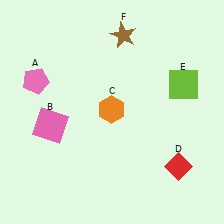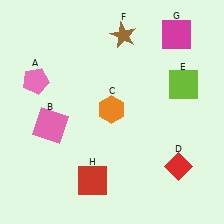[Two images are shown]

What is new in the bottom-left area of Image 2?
A red square (H) was added in the bottom-left area of Image 2.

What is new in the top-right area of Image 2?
A magenta square (G) was added in the top-right area of Image 2.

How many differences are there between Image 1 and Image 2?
There are 2 differences between the two images.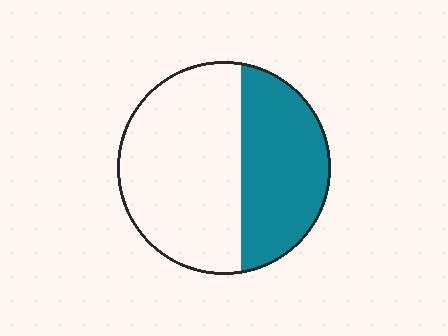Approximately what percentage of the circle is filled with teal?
Approximately 40%.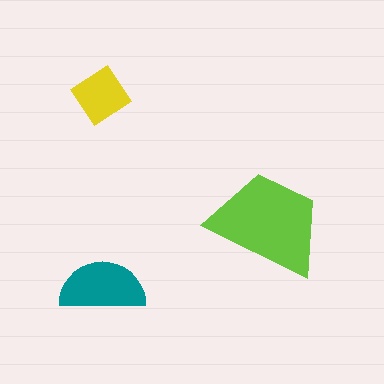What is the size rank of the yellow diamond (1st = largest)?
3rd.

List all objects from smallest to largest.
The yellow diamond, the teal semicircle, the lime trapezoid.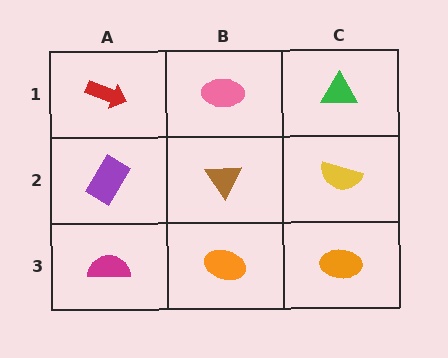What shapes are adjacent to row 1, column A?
A purple rectangle (row 2, column A), a pink ellipse (row 1, column B).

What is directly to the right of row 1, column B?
A green triangle.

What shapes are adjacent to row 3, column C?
A yellow semicircle (row 2, column C), an orange ellipse (row 3, column B).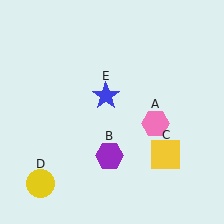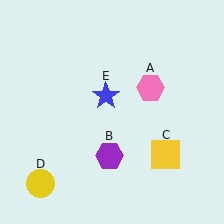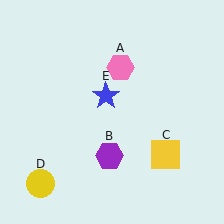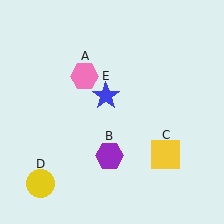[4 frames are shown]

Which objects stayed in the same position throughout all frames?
Purple hexagon (object B) and yellow square (object C) and yellow circle (object D) and blue star (object E) remained stationary.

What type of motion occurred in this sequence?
The pink hexagon (object A) rotated counterclockwise around the center of the scene.